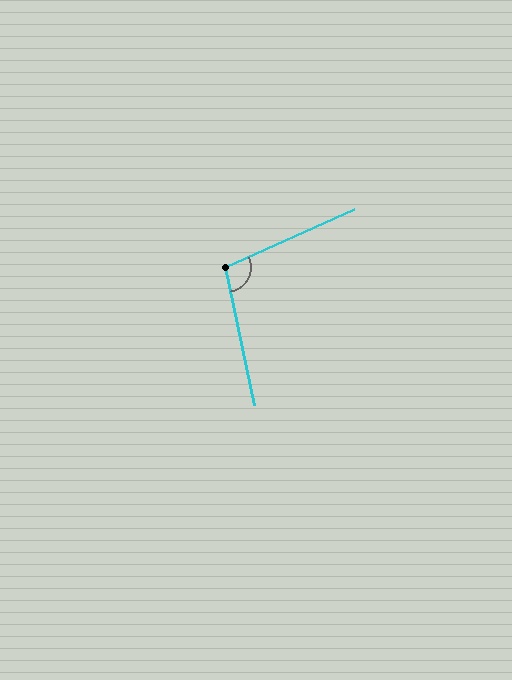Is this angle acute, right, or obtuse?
It is obtuse.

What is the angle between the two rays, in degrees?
Approximately 103 degrees.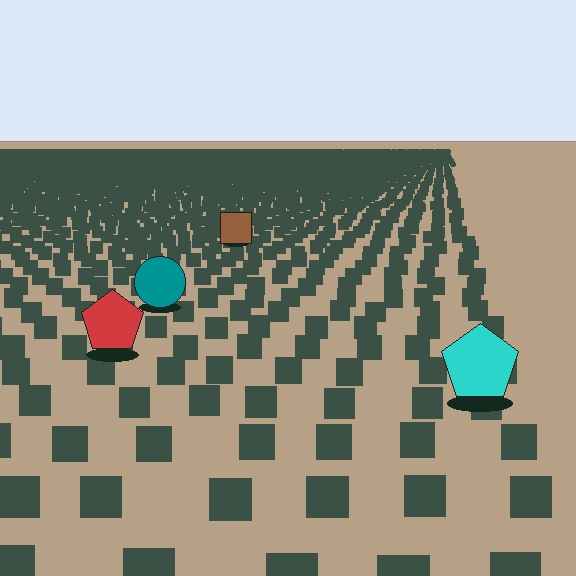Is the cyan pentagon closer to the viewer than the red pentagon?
Yes. The cyan pentagon is closer — you can tell from the texture gradient: the ground texture is coarser near it.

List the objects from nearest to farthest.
From nearest to farthest: the cyan pentagon, the red pentagon, the teal circle, the brown square.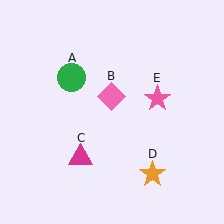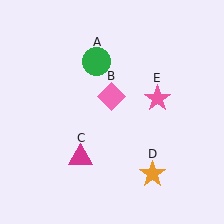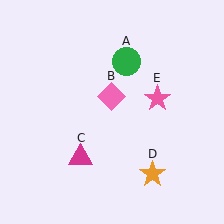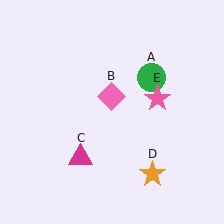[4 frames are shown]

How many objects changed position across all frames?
1 object changed position: green circle (object A).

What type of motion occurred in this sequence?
The green circle (object A) rotated clockwise around the center of the scene.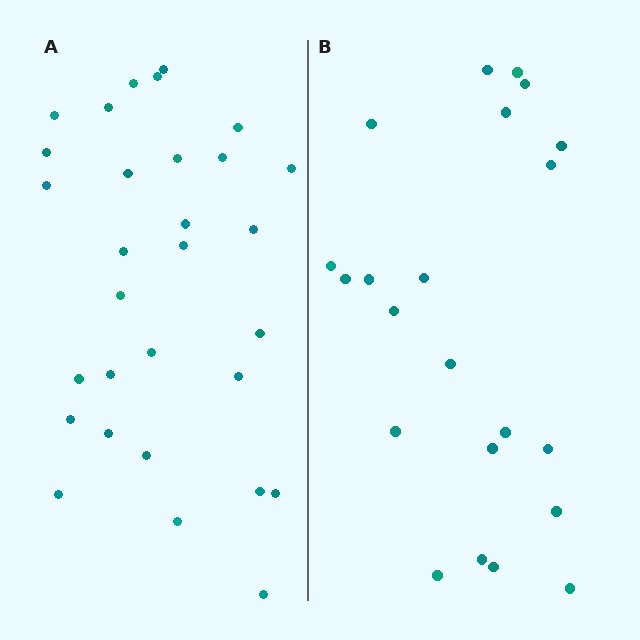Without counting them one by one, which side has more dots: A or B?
Region A (the left region) has more dots.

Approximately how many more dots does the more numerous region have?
Region A has roughly 8 or so more dots than region B.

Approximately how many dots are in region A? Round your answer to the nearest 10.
About 30 dots.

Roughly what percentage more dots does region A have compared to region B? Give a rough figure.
About 35% more.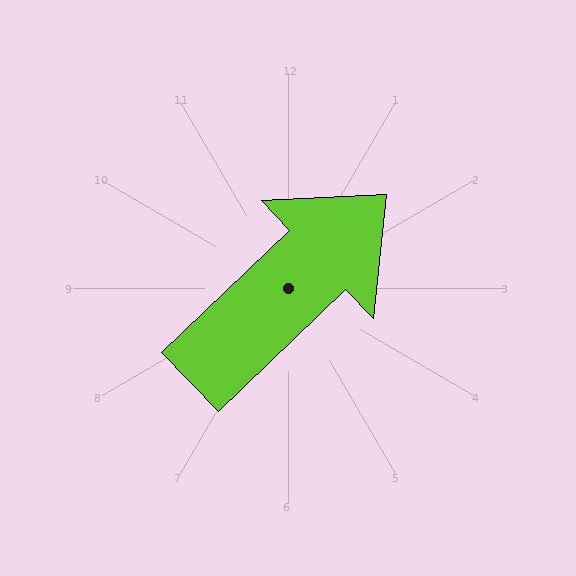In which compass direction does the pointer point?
Northeast.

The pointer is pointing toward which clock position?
Roughly 2 o'clock.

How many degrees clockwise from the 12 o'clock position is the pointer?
Approximately 46 degrees.